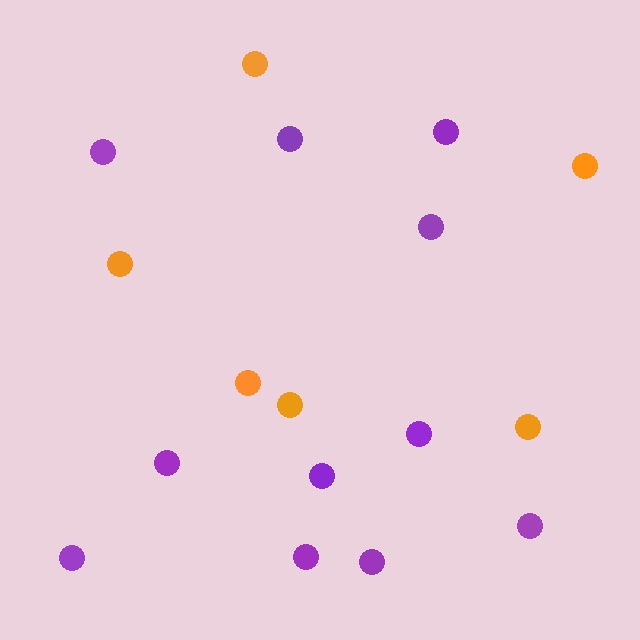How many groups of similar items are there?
There are 2 groups: one group of purple circles (11) and one group of orange circles (6).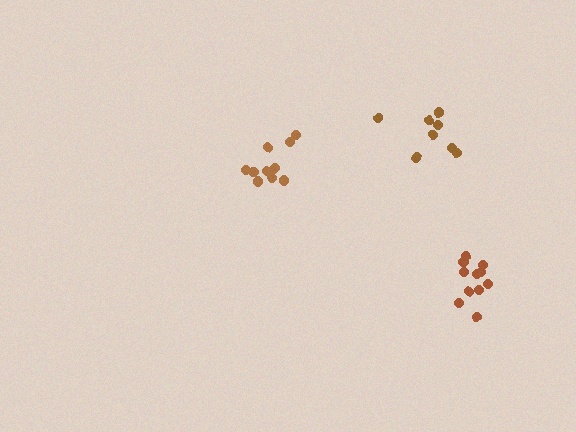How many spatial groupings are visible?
There are 3 spatial groupings.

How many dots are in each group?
Group 1: 11 dots, Group 2: 8 dots, Group 3: 11 dots (30 total).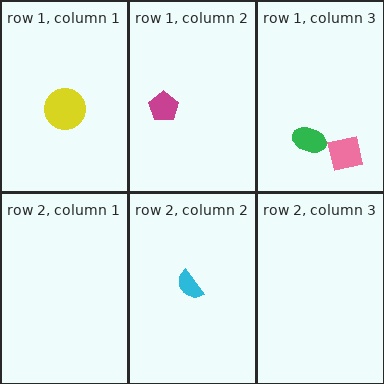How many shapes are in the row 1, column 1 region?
1.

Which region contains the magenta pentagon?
The row 1, column 2 region.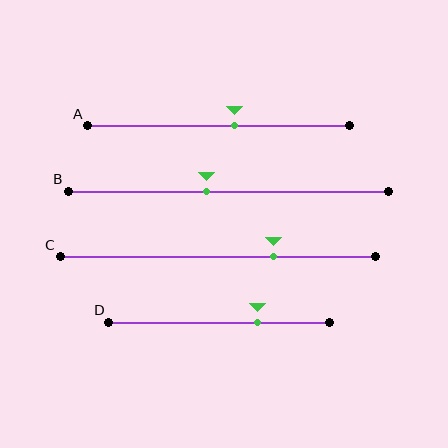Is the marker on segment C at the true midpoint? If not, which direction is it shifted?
No, the marker on segment C is shifted to the right by about 18% of the segment length.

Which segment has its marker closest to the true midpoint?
Segment A has its marker closest to the true midpoint.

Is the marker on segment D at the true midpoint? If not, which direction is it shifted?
No, the marker on segment D is shifted to the right by about 17% of the segment length.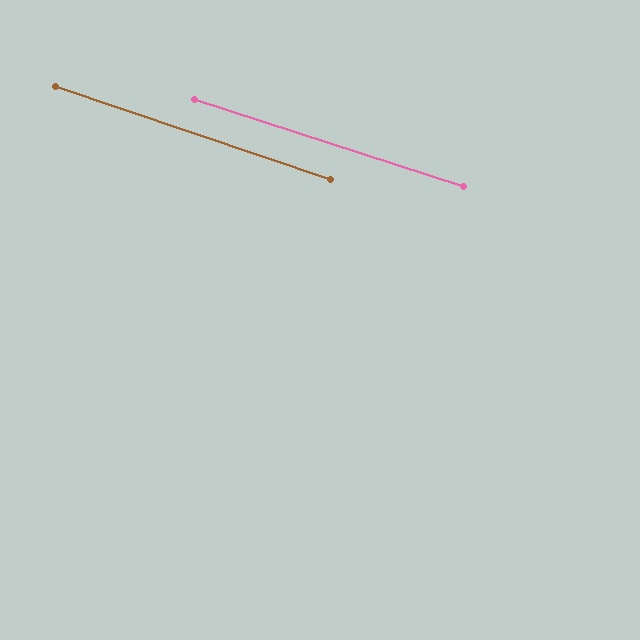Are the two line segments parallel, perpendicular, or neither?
Parallel — their directions differ by only 0.7°.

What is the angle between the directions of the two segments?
Approximately 1 degree.